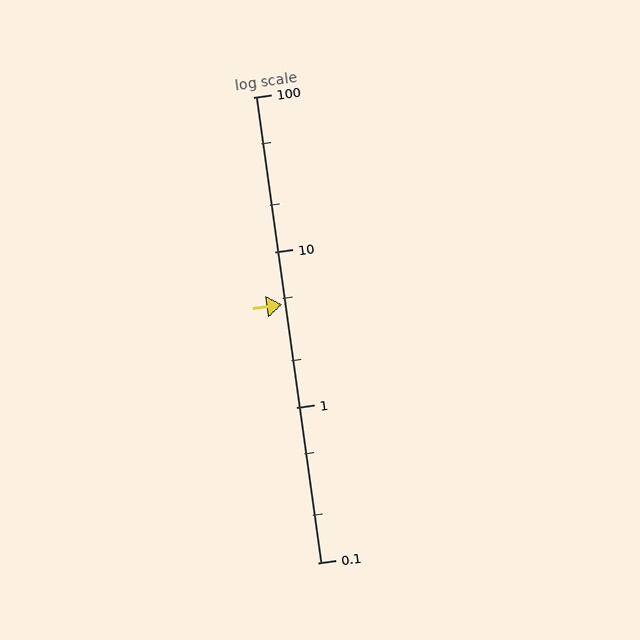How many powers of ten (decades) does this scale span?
The scale spans 3 decades, from 0.1 to 100.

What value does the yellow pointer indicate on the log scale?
The pointer indicates approximately 4.6.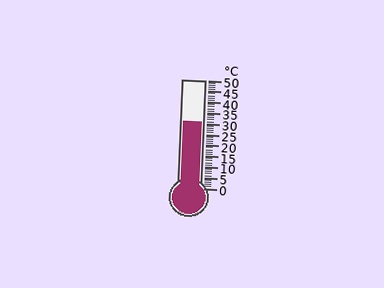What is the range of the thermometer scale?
The thermometer scale ranges from 0°C to 50°C.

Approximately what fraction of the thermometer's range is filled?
The thermometer is filled to approximately 60% of its range.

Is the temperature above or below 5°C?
The temperature is above 5°C.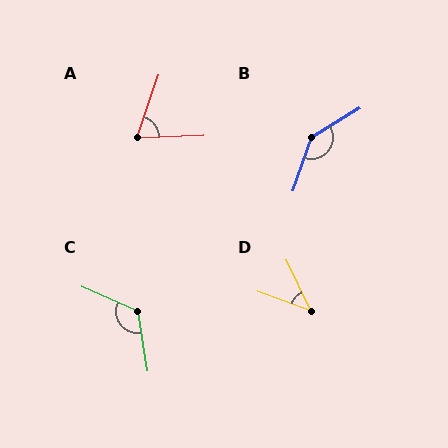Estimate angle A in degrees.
Approximately 69 degrees.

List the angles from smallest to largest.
D (44°), A (69°), C (122°), B (141°).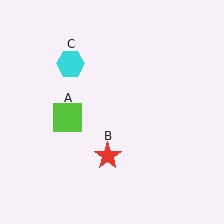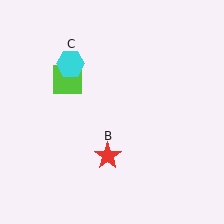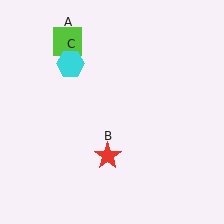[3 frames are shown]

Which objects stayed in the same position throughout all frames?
Red star (object B) and cyan hexagon (object C) remained stationary.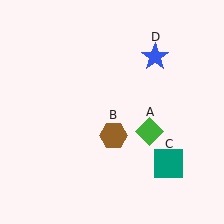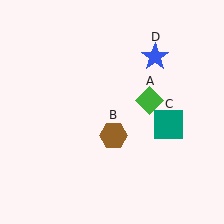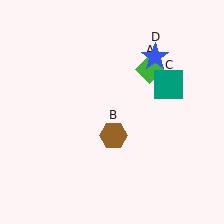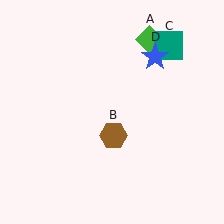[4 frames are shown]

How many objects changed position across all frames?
2 objects changed position: green diamond (object A), teal square (object C).